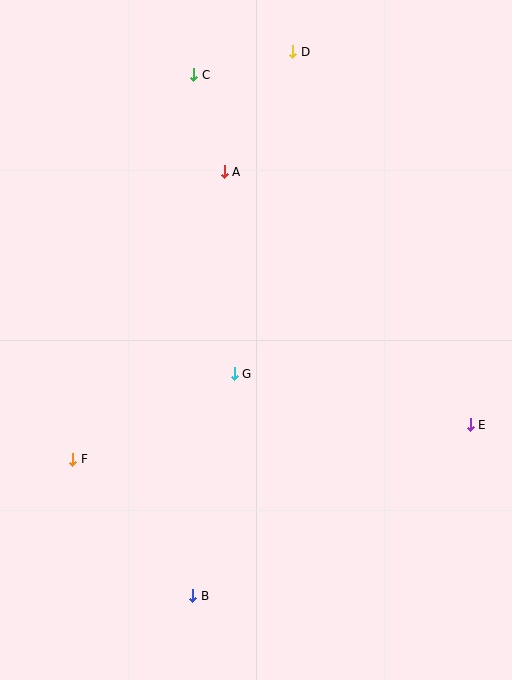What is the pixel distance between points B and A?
The distance between B and A is 425 pixels.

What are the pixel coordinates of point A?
Point A is at (224, 172).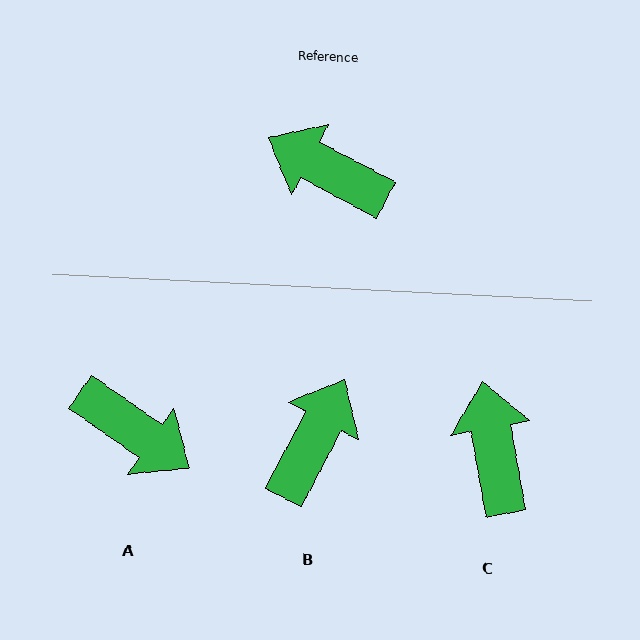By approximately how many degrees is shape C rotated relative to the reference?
Approximately 52 degrees clockwise.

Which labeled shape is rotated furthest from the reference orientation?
A, about 173 degrees away.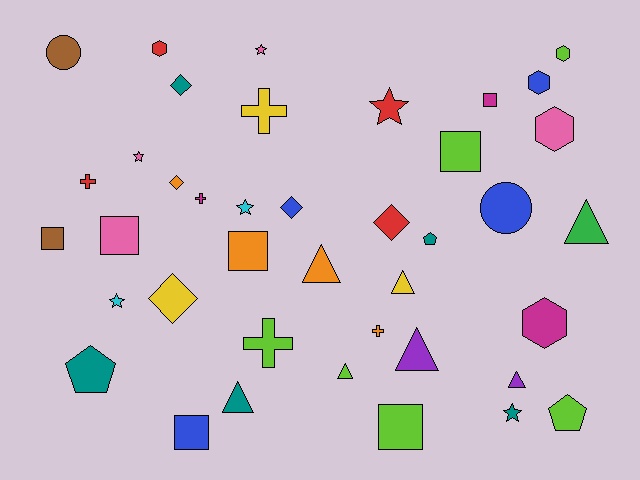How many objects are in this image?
There are 40 objects.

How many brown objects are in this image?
There are 2 brown objects.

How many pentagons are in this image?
There are 3 pentagons.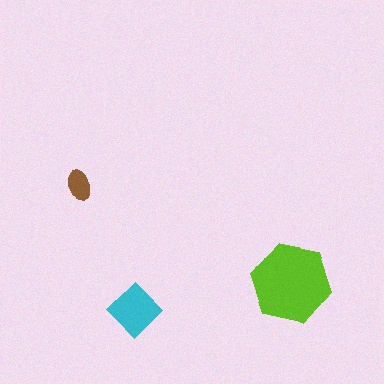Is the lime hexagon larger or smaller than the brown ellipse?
Larger.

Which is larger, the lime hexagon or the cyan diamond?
The lime hexagon.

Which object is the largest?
The lime hexagon.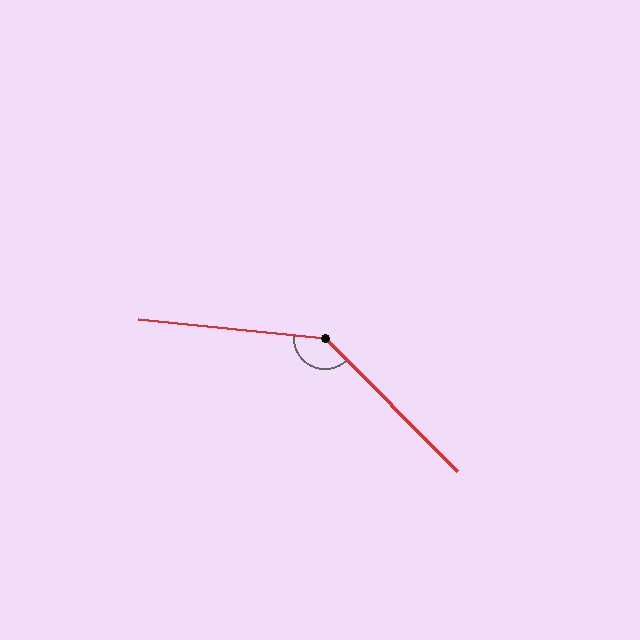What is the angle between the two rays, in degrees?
Approximately 140 degrees.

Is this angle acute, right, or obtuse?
It is obtuse.